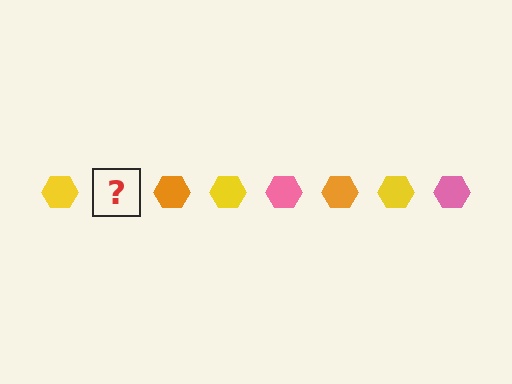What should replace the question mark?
The question mark should be replaced with a pink hexagon.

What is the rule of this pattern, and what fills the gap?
The rule is that the pattern cycles through yellow, pink, orange hexagons. The gap should be filled with a pink hexagon.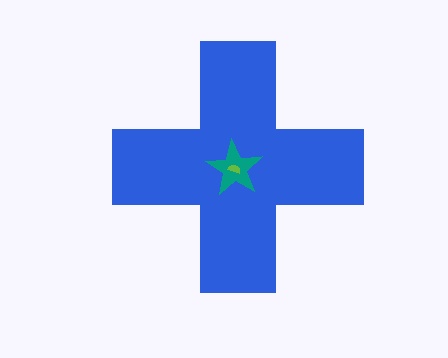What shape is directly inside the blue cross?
The teal star.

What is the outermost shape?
The blue cross.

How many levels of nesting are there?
3.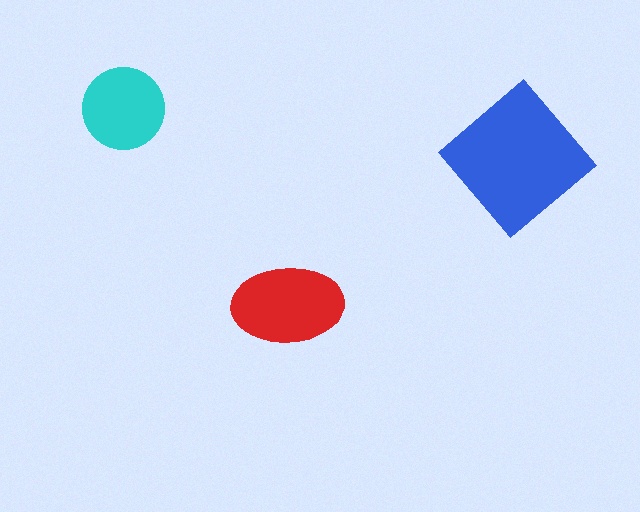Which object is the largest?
The blue diamond.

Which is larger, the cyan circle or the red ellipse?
The red ellipse.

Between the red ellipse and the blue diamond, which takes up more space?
The blue diamond.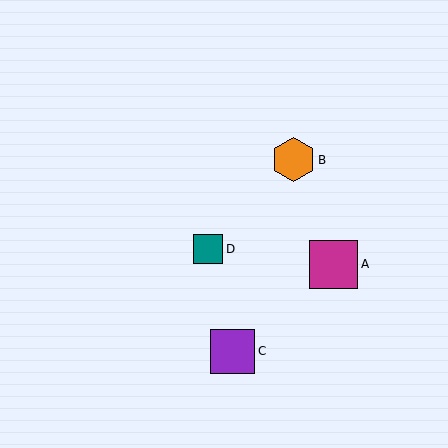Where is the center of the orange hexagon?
The center of the orange hexagon is at (294, 160).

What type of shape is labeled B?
Shape B is an orange hexagon.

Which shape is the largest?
The magenta square (labeled A) is the largest.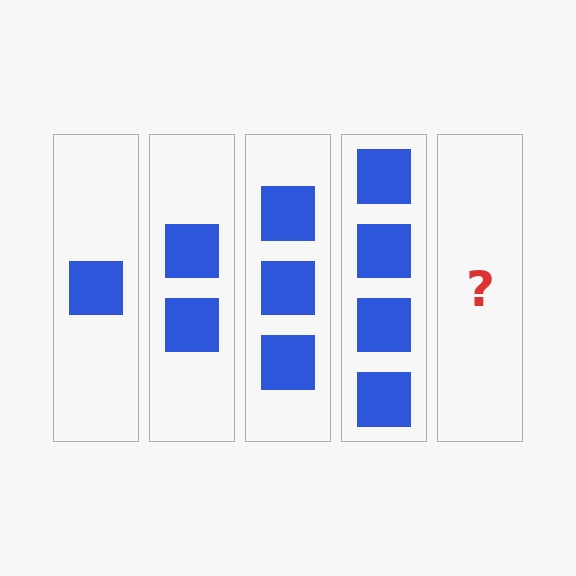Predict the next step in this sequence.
The next step is 5 squares.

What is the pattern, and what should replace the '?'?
The pattern is that each step adds one more square. The '?' should be 5 squares.